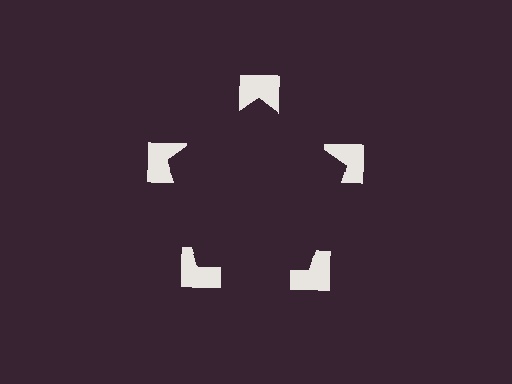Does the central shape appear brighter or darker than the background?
It typically appears slightly darker than the background, even though no actual brightness change is drawn.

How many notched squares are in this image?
There are 5 — one at each vertex of the illusory pentagon.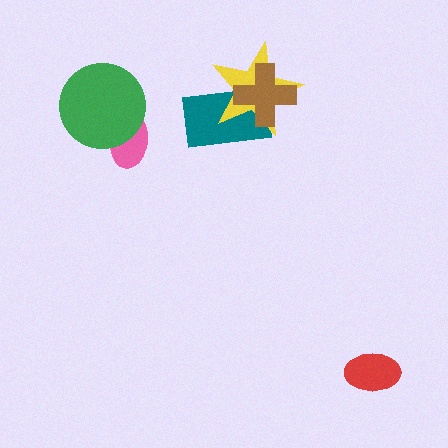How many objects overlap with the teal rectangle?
2 objects overlap with the teal rectangle.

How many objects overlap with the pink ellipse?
1 object overlaps with the pink ellipse.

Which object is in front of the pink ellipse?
The green circle is in front of the pink ellipse.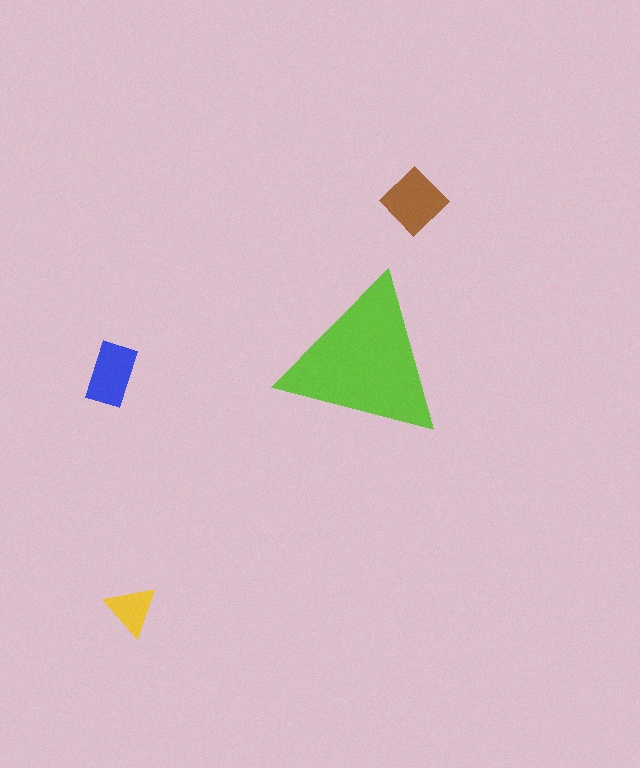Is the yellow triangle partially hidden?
No, the yellow triangle is fully visible.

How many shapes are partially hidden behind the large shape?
0 shapes are partially hidden.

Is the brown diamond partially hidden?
No, the brown diamond is fully visible.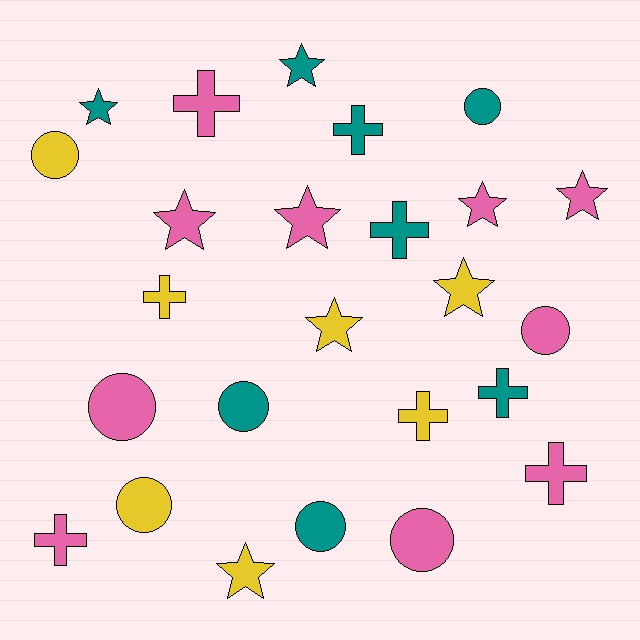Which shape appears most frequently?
Star, with 9 objects.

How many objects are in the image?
There are 25 objects.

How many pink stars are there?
There are 4 pink stars.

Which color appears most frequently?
Pink, with 10 objects.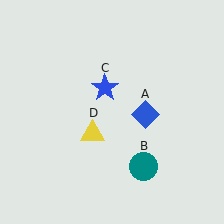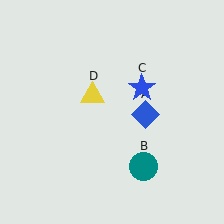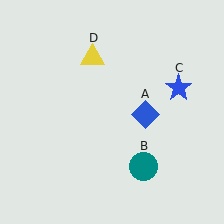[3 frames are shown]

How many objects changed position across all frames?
2 objects changed position: blue star (object C), yellow triangle (object D).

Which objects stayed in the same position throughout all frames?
Blue diamond (object A) and teal circle (object B) remained stationary.